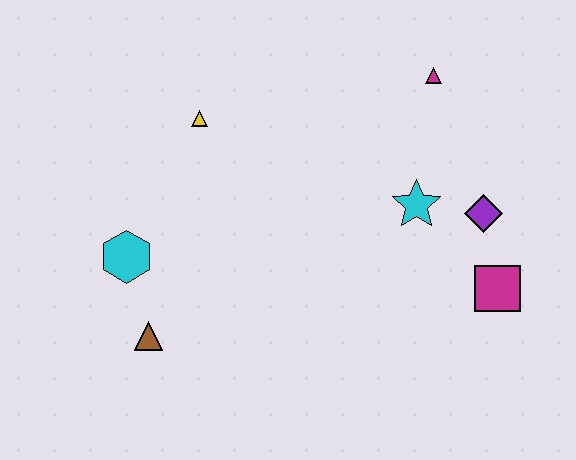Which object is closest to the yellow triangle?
The cyan hexagon is closest to the yellow triangle.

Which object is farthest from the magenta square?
The cyan hexagon is farthest from the magenta square.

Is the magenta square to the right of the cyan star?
Yes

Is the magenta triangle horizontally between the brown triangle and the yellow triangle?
No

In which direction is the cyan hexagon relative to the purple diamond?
The cyan hexagon is to the left of the purple diamond.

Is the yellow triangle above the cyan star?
Yes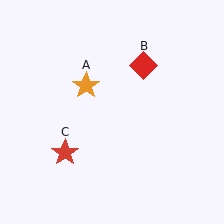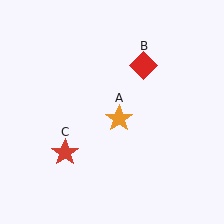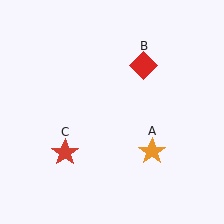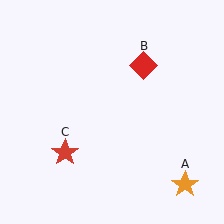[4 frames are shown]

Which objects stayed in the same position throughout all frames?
Red diamond (object B) and red star (object C) remained stationary.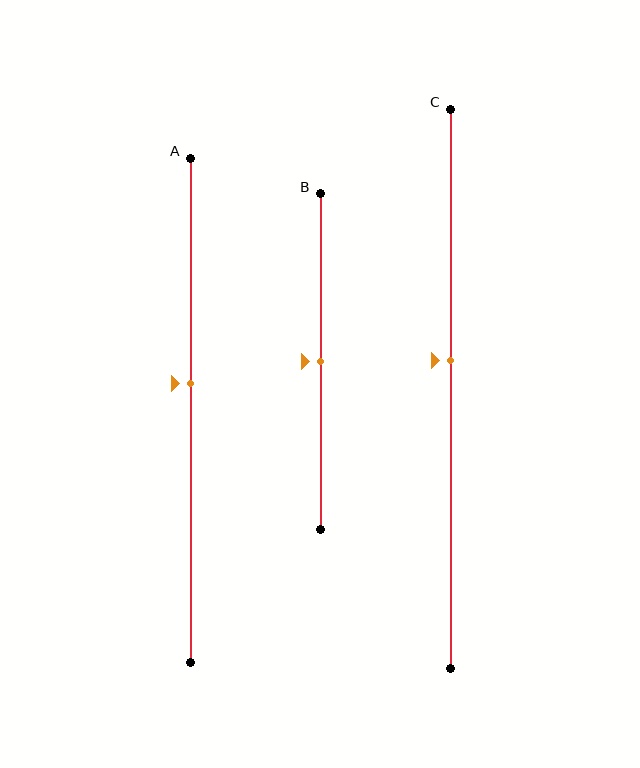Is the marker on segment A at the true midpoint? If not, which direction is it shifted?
No, the marker on segment A is shifted upward by about 5% of the segment length.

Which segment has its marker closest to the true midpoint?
Segment B has its marker closest to the true midpoint.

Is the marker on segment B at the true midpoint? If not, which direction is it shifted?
Yes, the marker on segment B is at the true midpoint.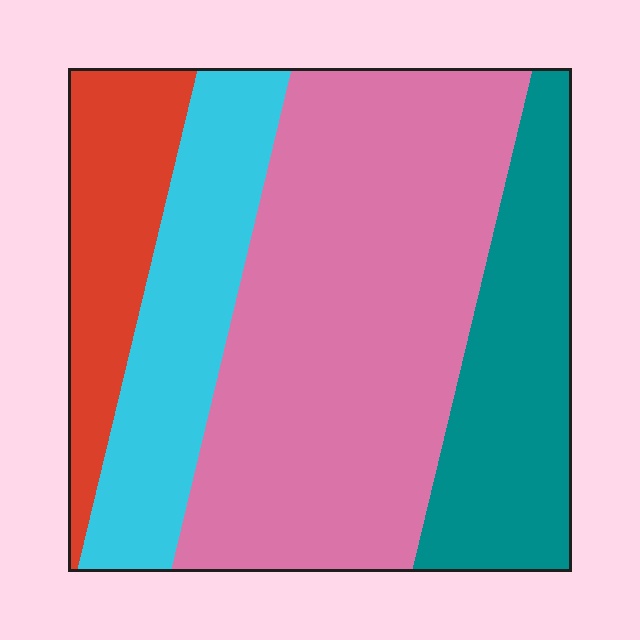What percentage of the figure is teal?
Teal takes up about one fifth (1/5) of the figure.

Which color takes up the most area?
Pink, at roughly 50%.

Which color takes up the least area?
Red, at roughly 15%.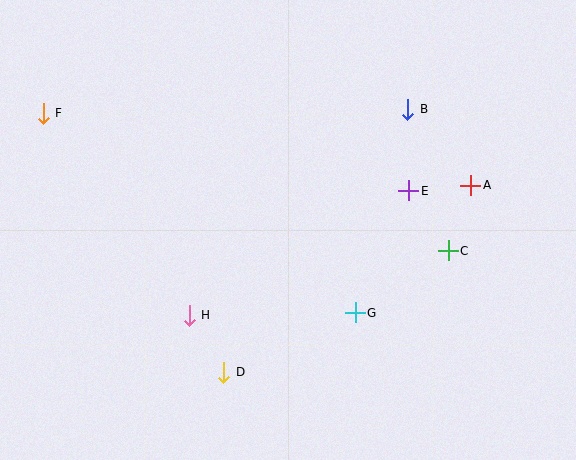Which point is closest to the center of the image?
Point G at (355, 313) is closest to the center.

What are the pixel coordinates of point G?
Point G is at (355, 313).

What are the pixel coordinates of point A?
Point A is at (471, 185).